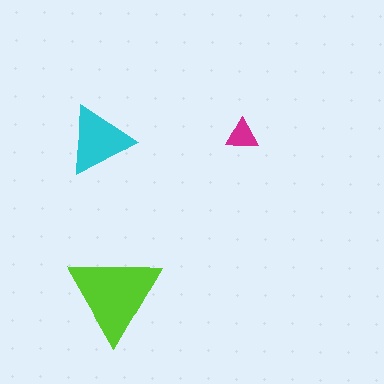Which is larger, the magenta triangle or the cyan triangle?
The cyan one.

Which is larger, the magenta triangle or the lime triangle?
The lime one.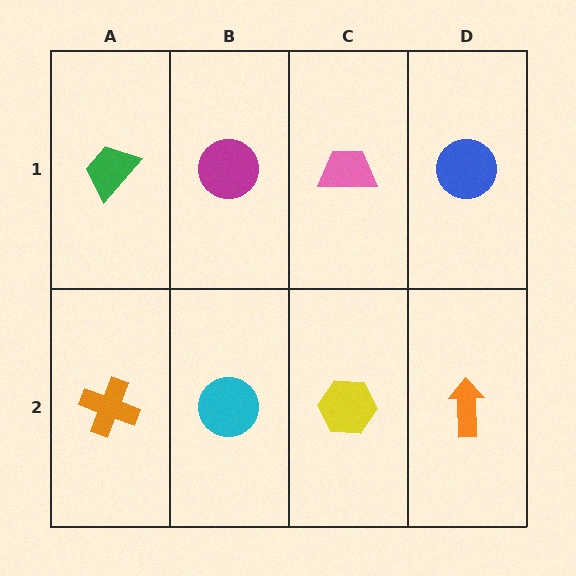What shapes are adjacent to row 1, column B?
A cyan circle (row 2, column B), a green trapezoid (row 1, column A), a pink trapezoid (row 1, column C).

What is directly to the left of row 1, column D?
A pink trapezoid.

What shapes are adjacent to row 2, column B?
A magenta circle (row 1, column B), an orange cross (row 2, column A), a yellow hexagon (row 2, column C).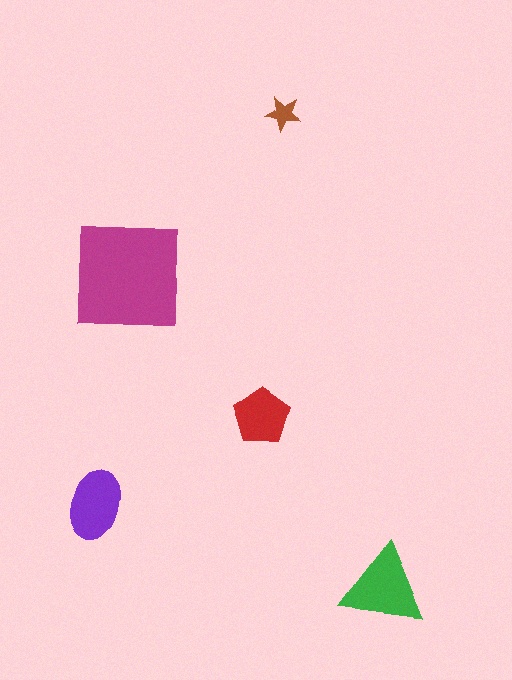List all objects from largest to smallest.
The magenta square, the green triangle, the purple ellipse, the red pentagon, the brown star.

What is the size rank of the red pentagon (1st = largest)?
4th.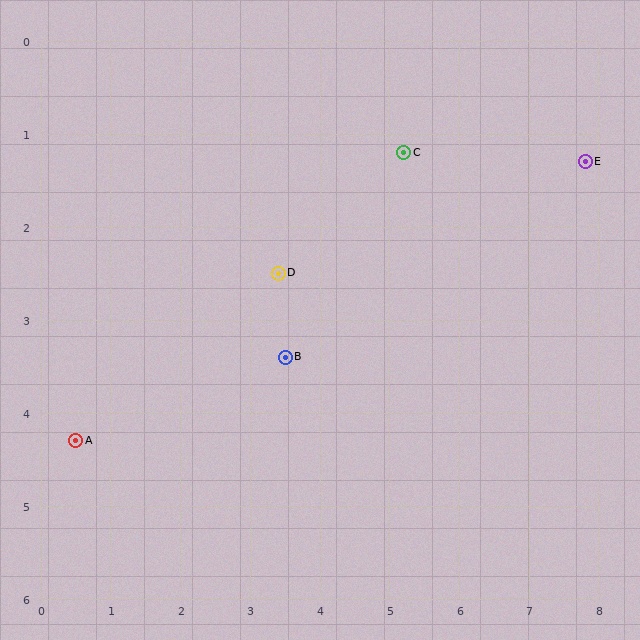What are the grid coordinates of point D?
Point D is at approximately (3.4, 2.5).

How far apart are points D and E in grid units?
Points D and E are about 4.6 grid units apart.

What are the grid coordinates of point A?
Point A is at approximately (0.5, 4.3).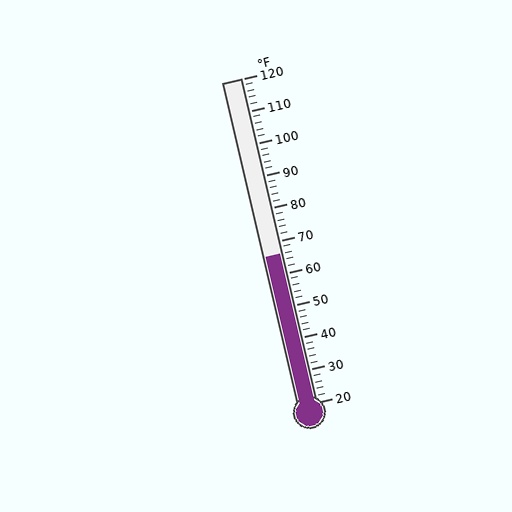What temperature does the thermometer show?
The thermometer shows approximately 66°F.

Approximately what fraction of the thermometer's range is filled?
The thermometer is filled to approximately 45% of its range.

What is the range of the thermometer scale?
The thermometer scale ranges from 20°F to 120°F.